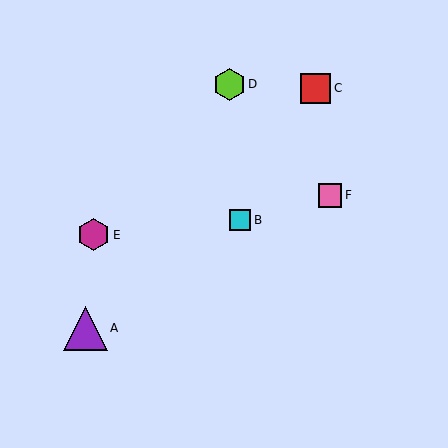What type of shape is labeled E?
Shape E is a magenta hexagon.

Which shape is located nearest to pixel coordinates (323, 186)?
The pink square (labeled F) at (330, 195) is nearest to that location.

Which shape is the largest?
The purple triangle (labeled A) is the largest.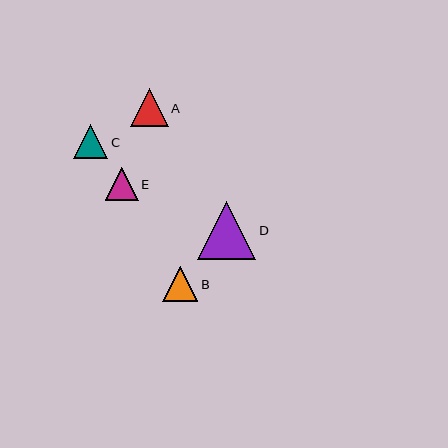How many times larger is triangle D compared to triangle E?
Triangle D is approximately 1.8 times the size of triangle E.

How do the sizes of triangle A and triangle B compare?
Triangle A and triangle B are approximately the same size.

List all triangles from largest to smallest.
From largest to smallest: D, A, B, C, E.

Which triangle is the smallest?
Triangle E is the smallest with a size of approximately 33 pixels.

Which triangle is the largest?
Triangle D is the largest with a size of approximately 58 pixels.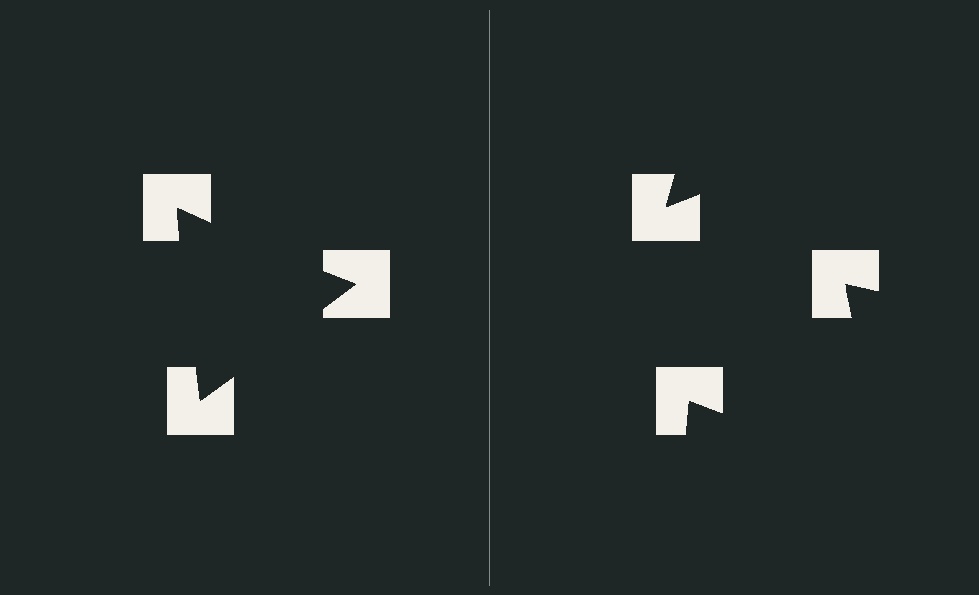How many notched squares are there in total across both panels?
6 — 3 on each side.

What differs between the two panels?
The notched squares are positioned identically on both sides; only the wedge orientations differ. On the left they align to a triangle; on the right they are misaligned.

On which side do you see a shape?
An illusory triangle appears on the left side. On the right side the wedge cuts are rotated, so no coherent shape forms.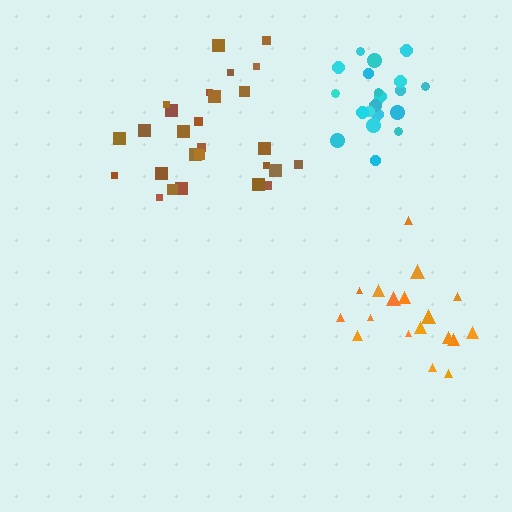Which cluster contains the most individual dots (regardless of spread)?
Brown (27).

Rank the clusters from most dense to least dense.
cyan, brown, orange.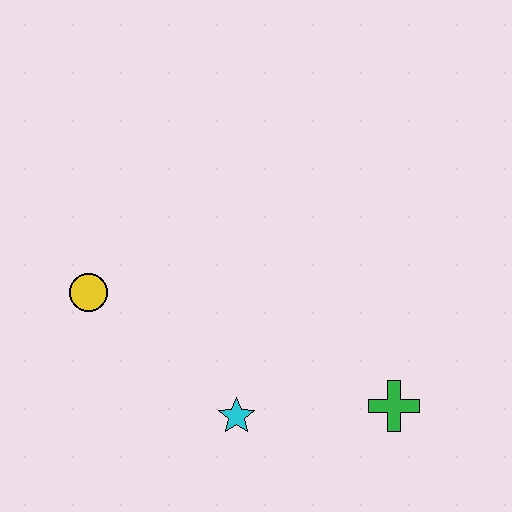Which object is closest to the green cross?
The cyan star is closest to the green cross.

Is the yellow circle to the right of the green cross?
No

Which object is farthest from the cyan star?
The yellow circle is farthest from the cyan star.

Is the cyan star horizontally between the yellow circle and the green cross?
Yes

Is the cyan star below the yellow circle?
Yes